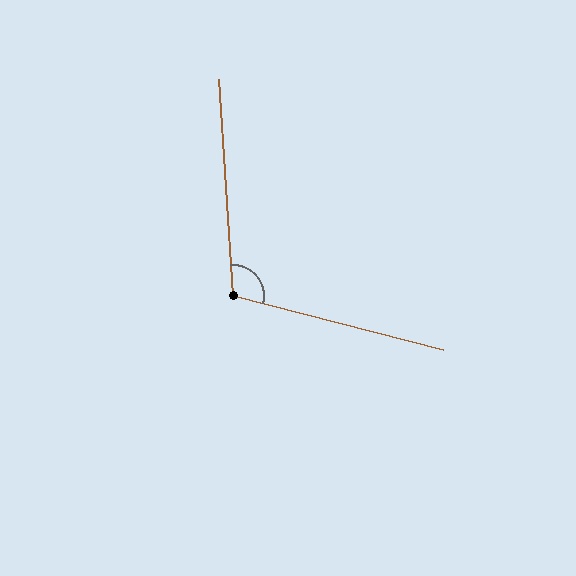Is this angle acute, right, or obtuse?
It is obtuse.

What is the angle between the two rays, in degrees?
Approximately 108 degrees.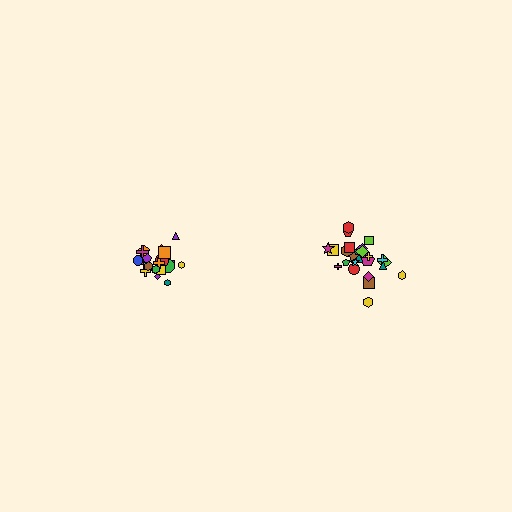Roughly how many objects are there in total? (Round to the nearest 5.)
Roughly 45 objects in total.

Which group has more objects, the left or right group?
The right group.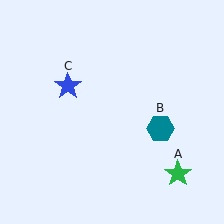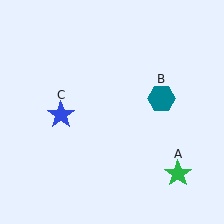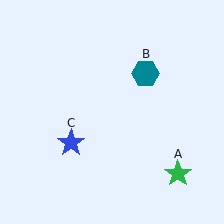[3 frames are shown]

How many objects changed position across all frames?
2 objects changed position: teal hexagon (object B), blue star (object C).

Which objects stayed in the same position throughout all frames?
Green star (object A) remained stationary.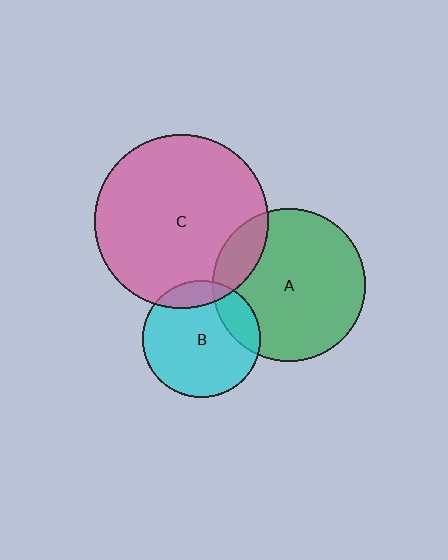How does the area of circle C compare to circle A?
Approximately 1.3 times.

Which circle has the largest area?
Circle C (pink).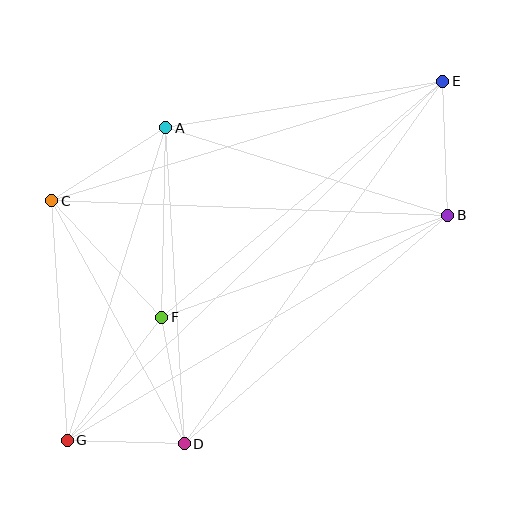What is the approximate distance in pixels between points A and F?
The distance between A and F is approximately 190 pixels.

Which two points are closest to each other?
Points D and G are closest to each other.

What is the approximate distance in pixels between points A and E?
The distance between A and E is approximately 281 pixels.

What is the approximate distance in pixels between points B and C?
The distance between B and C is approximately 396 pixels.